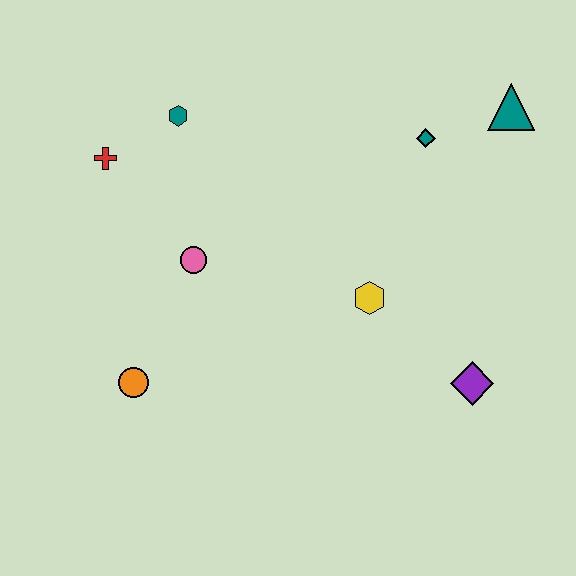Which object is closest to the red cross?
The teal hexagon is closest to the red cross.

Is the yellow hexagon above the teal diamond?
No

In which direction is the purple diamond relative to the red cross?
The purple diamond is to the right of the red cross.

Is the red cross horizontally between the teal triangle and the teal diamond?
No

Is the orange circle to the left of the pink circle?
Yes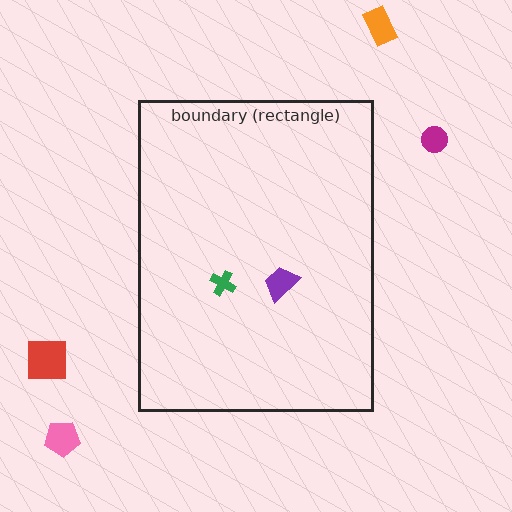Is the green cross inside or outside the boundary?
Inside.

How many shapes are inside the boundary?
2 inside, 4 outside.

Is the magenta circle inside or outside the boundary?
Outside.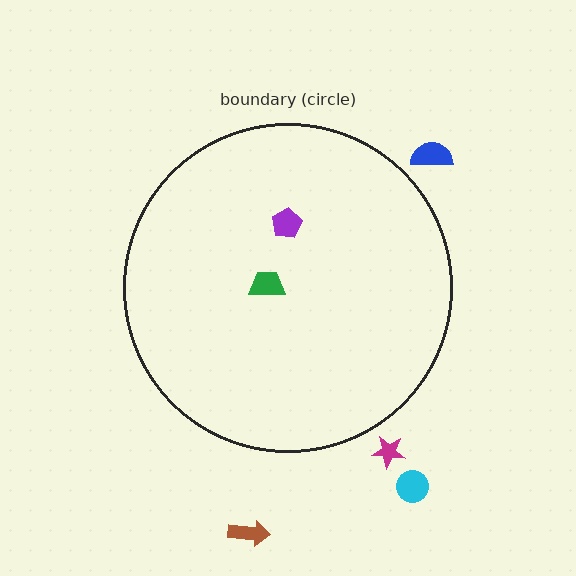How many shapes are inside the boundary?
2 inside, 4 outside.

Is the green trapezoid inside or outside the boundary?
Inside.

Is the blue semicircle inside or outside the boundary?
Outside.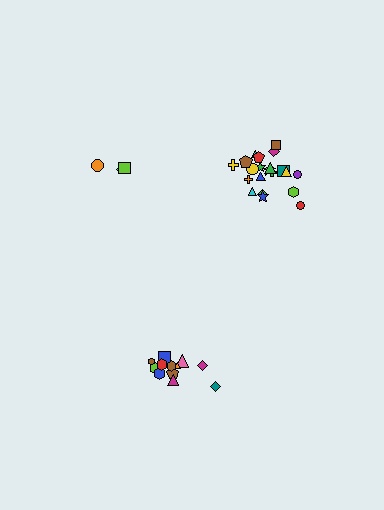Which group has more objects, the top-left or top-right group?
The top-right group.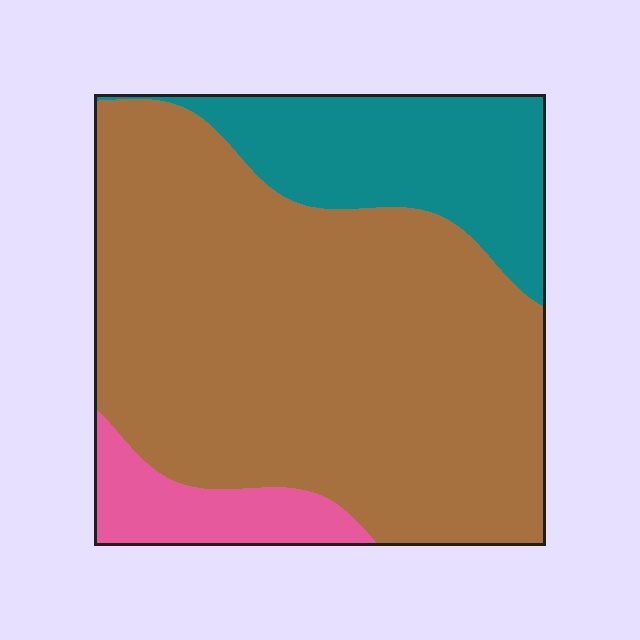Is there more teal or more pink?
Teal.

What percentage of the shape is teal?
Teal takes up about one fifth (1/5) of the shape.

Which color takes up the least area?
Pink, at roughly 10%.